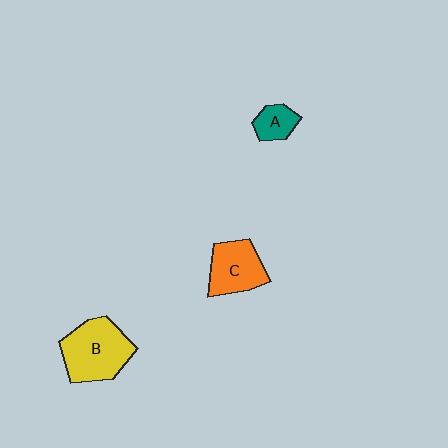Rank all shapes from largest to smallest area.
From largest to smallest: B (yellow), C (orange), A (teal).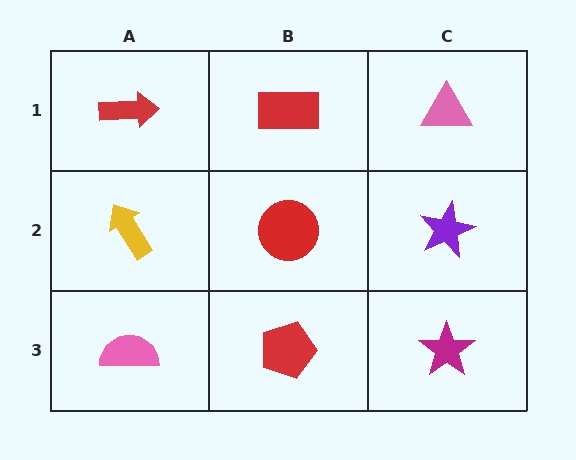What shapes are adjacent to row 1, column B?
A red circle (row 2, column B), a red arrow (row 1, column A), a pink triangle (row 1, column C).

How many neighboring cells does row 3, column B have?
3.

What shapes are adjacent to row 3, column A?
A yellow arrow (row 2, column A), a red pentagon (row 3, column B).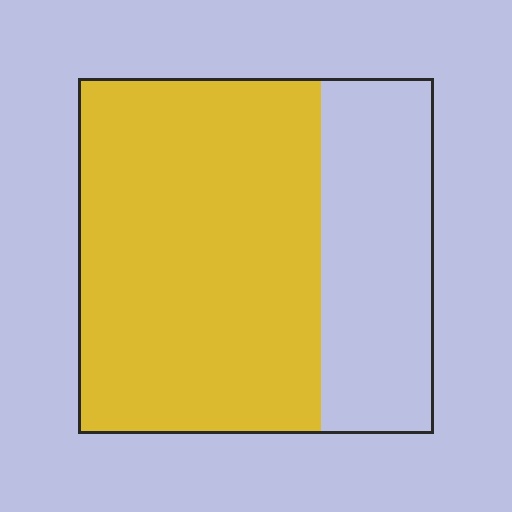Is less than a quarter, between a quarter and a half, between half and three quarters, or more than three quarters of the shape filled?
Between half and three quarters.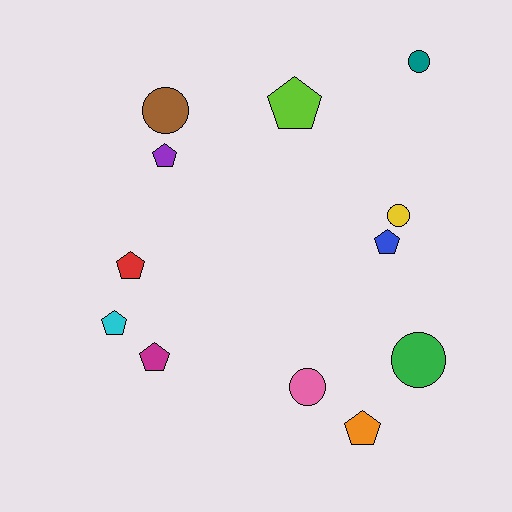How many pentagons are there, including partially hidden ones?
There are 7 pentagons.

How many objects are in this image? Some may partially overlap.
There are 12 objects.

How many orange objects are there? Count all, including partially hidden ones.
There is 1 orange object.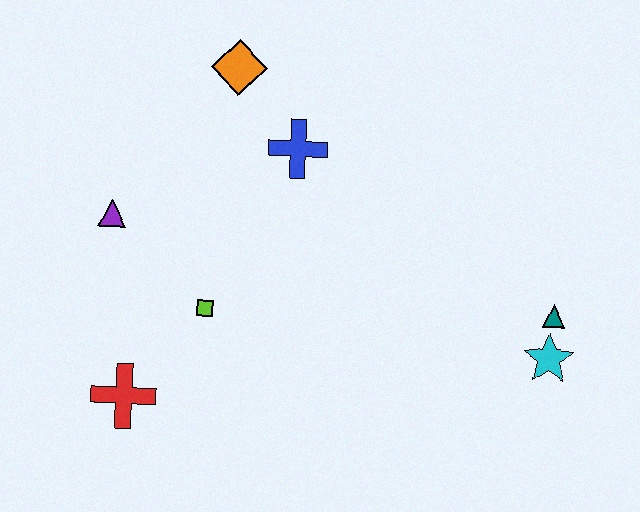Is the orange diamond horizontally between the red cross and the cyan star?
Yes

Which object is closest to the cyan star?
The teal triangle is closest to the cyan star.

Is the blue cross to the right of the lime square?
Yes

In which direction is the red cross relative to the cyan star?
The red cross is to the left of the cyan star.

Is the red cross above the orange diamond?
No